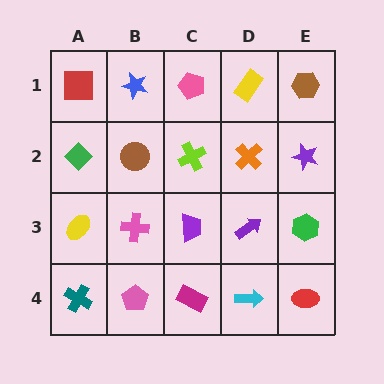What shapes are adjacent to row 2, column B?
A blue star (row 1, column B), a pink cross (row 3, column B), a green diamond (row 2, column A), a lime cross (row 2, column C).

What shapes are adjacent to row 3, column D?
An orange cross (row 2, column D), a cyan arrow (row 4, column D), a purple trapezoid (row 3, column C), a green hexagon (row 3, column E).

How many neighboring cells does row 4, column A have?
2.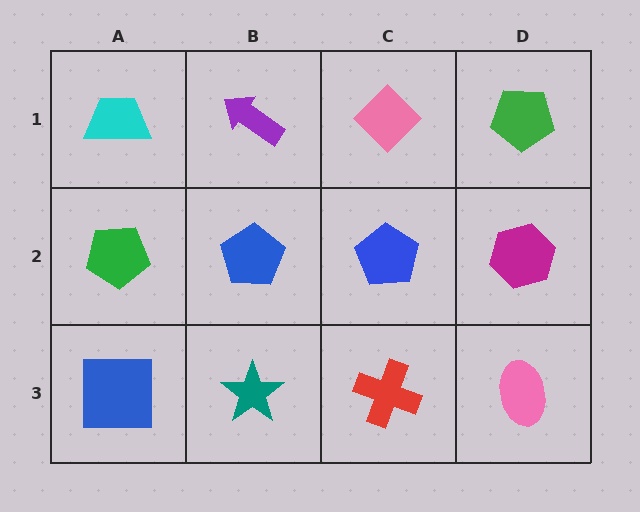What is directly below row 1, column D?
A magenta hexagon.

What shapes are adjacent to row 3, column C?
A blue pentagon (row 2, column C), a teal star (row 3, column B), a pink ellipse (row 3, column D).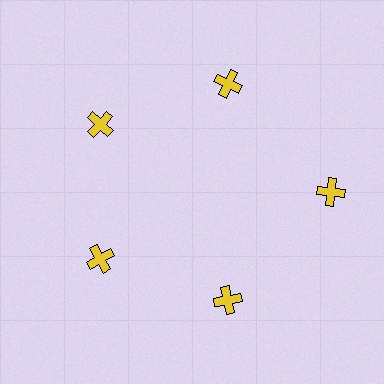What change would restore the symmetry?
The symmetry would be restored by moving it inward, back onto the ring so that all 5 crosses sit at equal angles and equal distance from the center.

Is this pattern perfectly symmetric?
No. The 5 yellow crosses are arranged in a ring, but one element near the 3 o'clock position is pushed outward from the center, breaking the 5-fold rotational symmetry.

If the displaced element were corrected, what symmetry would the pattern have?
It would have 5-fold rotational symmetry — the pattern would map onto itself every 72 degrees.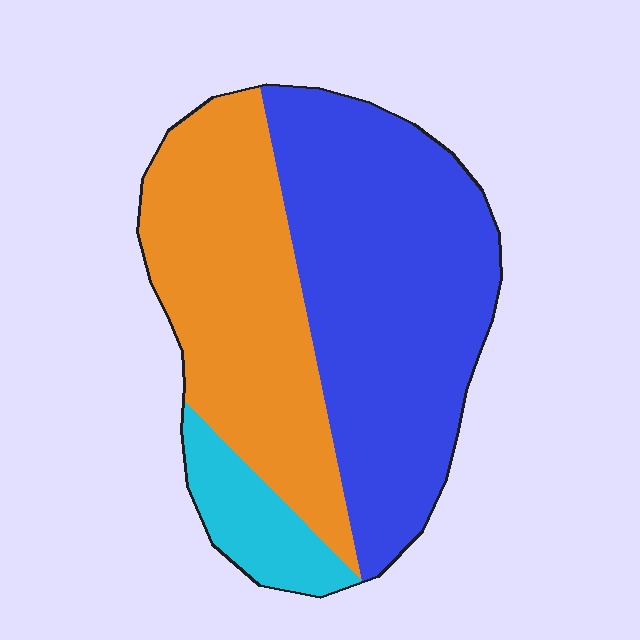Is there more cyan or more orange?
Orange.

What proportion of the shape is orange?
Orange takes up between a third and a half of the shape.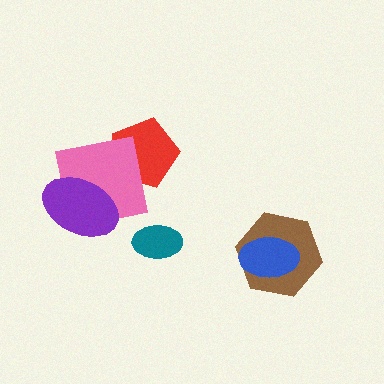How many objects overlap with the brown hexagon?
1 object overlaps with the brown hexagon.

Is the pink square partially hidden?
Yes, it is partially covered by another shape.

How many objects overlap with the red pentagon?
1 object overlaps with the red pentagon.